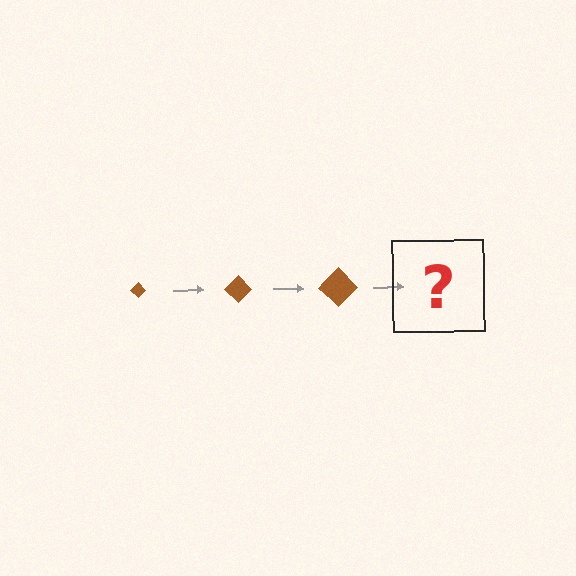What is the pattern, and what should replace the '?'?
The pattern is that the diamond gets progressively larger each step. The '?' should be a brown diamond, larger than the previous one.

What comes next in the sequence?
The next element should be a brown diamond, larger than the previous one.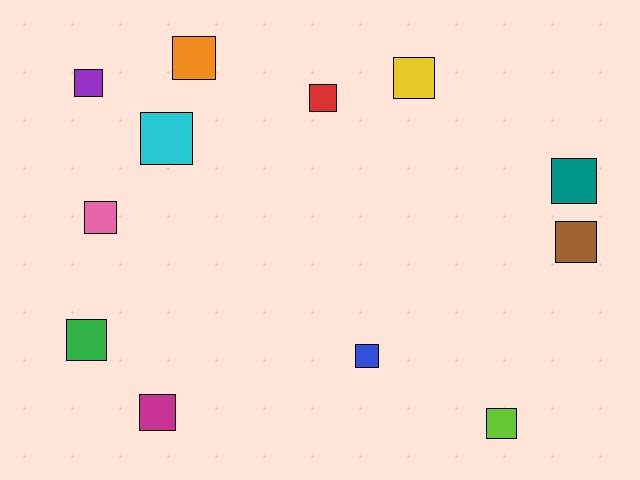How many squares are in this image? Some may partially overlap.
There are 12 squares.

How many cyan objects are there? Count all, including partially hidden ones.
There is 1 cyan object.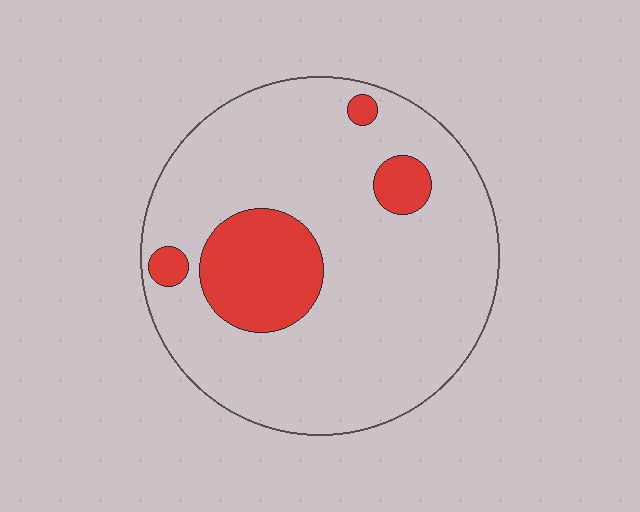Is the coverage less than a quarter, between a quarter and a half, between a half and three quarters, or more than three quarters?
Less than a quarter.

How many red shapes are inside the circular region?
4.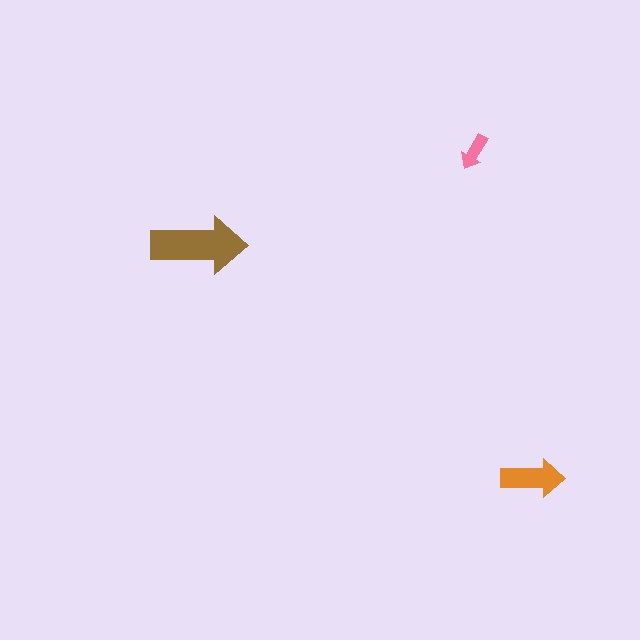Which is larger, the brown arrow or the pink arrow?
The brown one.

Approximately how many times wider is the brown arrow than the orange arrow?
About 1.5 times wider.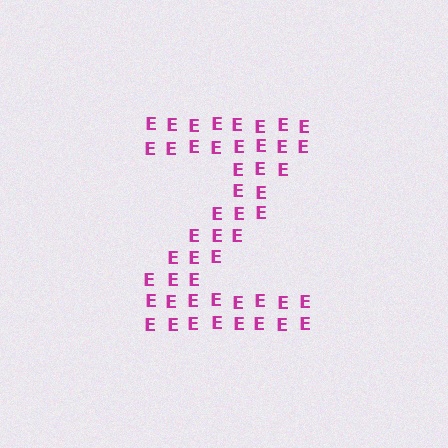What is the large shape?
The large shape is the letter Z.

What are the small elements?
The small elements are letter E's.